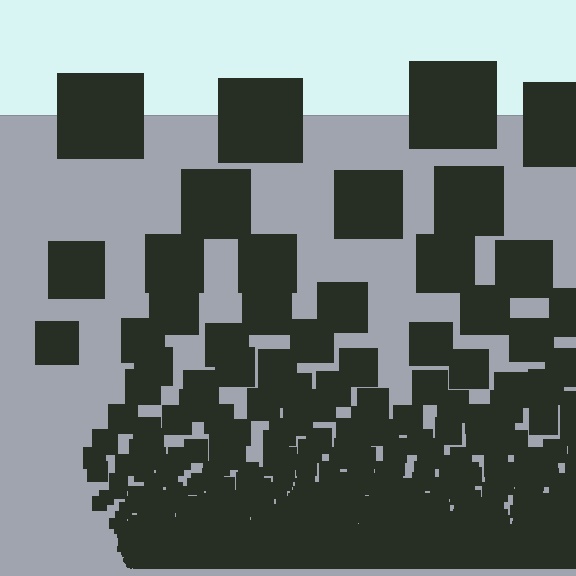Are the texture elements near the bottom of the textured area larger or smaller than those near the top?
Smaller. The gradient is inverted — elements near the bottom are smaller and denser.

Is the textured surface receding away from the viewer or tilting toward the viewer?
The surface appears to tilt toward the viewer. Texture elements get larger and sparser toward the top.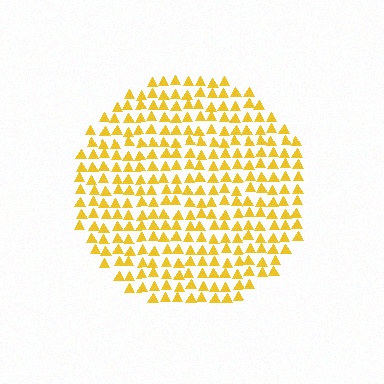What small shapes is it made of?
It is made of small triangles.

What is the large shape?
The large shape is a circle.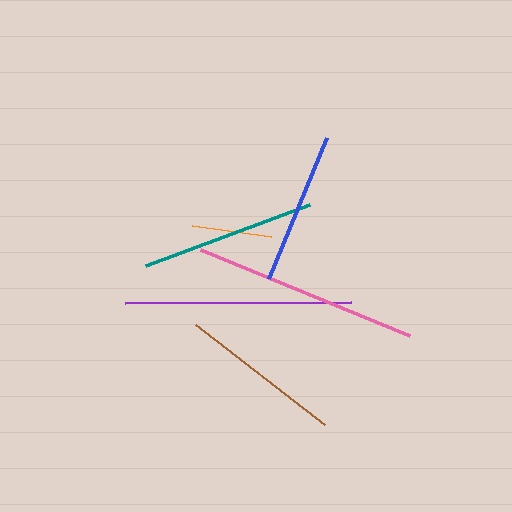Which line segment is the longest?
The purple line is the longest at approximately 226 pixels.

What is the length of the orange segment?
The orange segment is approximately 79 pixels long.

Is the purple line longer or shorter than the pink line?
The purple line is longer than the pink line.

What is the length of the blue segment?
The blue segment is approximately 153 pixels long.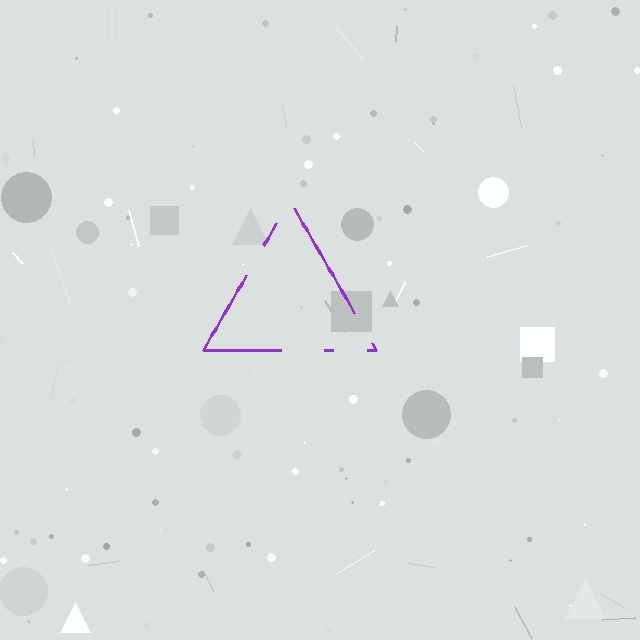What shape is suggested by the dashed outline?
The dashed outline suggests a triangle.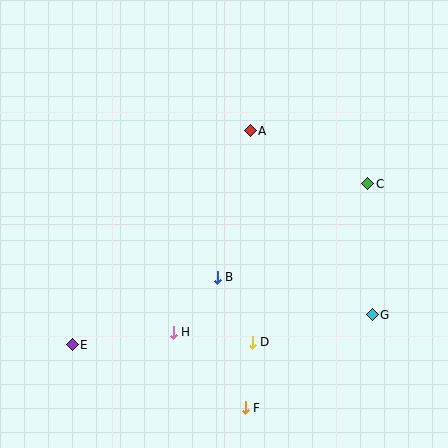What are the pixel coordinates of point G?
Point G is at (372, 315).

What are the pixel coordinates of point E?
Point E is at (72, 345).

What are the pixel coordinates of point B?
Point B is at (217, 277).